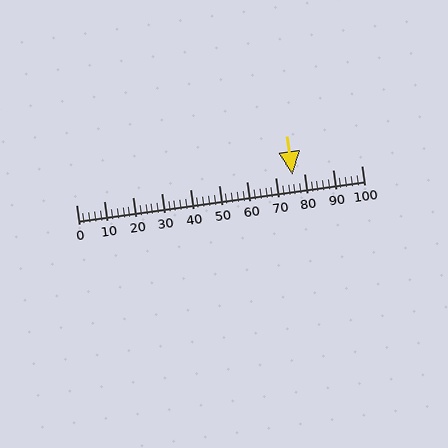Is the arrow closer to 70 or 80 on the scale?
The arrow is closer to 80.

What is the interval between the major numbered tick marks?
The major tick marks are spaced 10 units apart.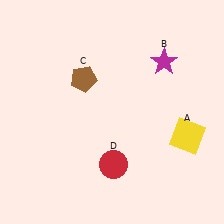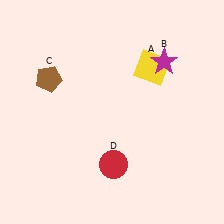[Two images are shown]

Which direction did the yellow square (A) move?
The yellow square (A) moved up.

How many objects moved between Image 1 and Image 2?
2 objects moved between the two images.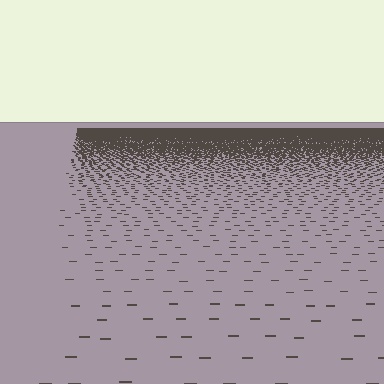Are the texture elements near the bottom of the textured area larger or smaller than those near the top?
Larger. Near the bottom, elements are closer to the viewer and appear at a bigger on-screen size.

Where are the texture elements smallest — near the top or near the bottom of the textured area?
Near the top.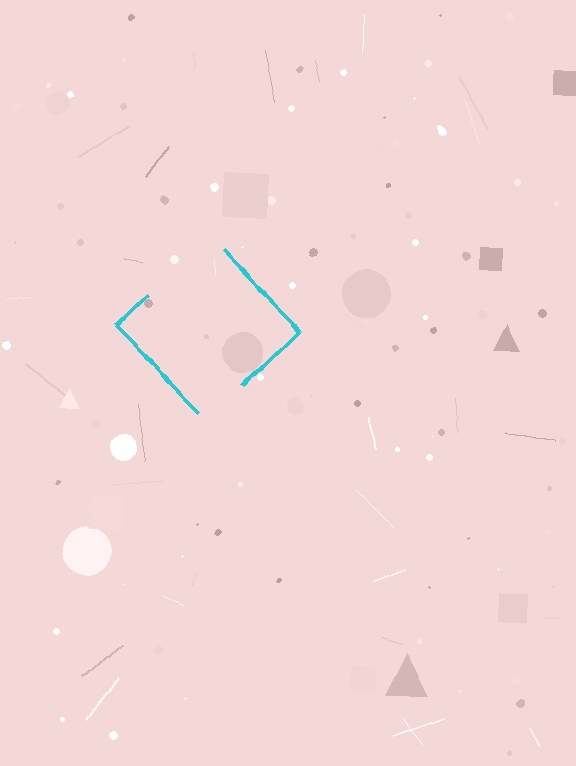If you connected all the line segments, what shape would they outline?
They would outline a diamond.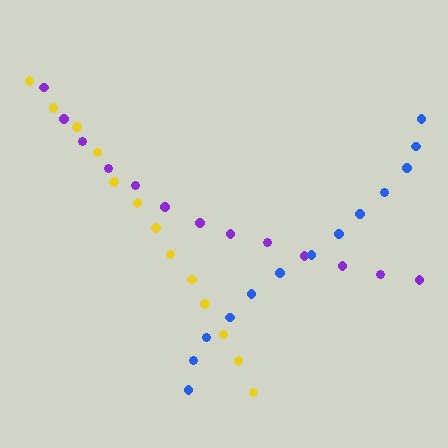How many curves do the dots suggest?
There are 3 distinct paths.